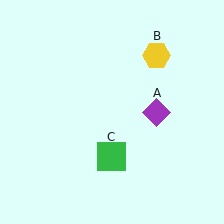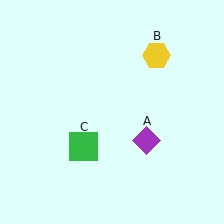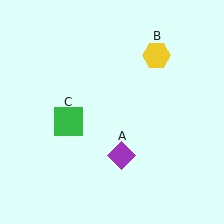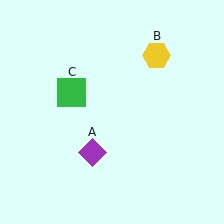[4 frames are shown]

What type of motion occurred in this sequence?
The purple diamond (object A), green square (object C) rotated clockwise around the center of the scene.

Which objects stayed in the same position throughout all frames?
Yellow hexagon (object B) remained stationary.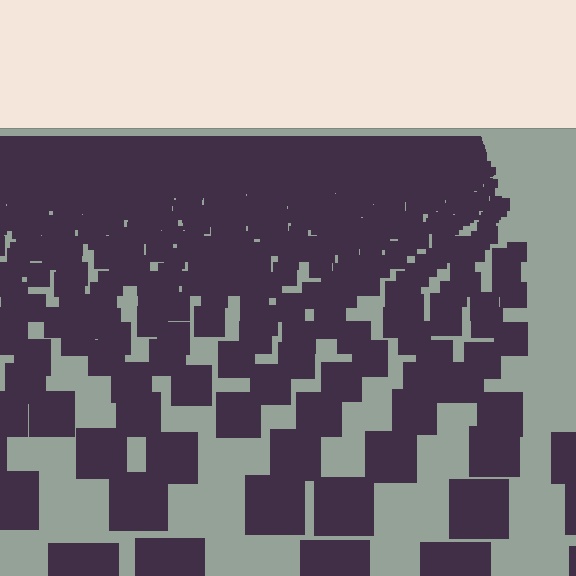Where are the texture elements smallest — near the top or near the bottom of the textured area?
Near the top.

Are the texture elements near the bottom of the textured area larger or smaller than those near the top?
Larger. Near the bottom, elements are closer to the viewer and appear at a bigger on-screen size.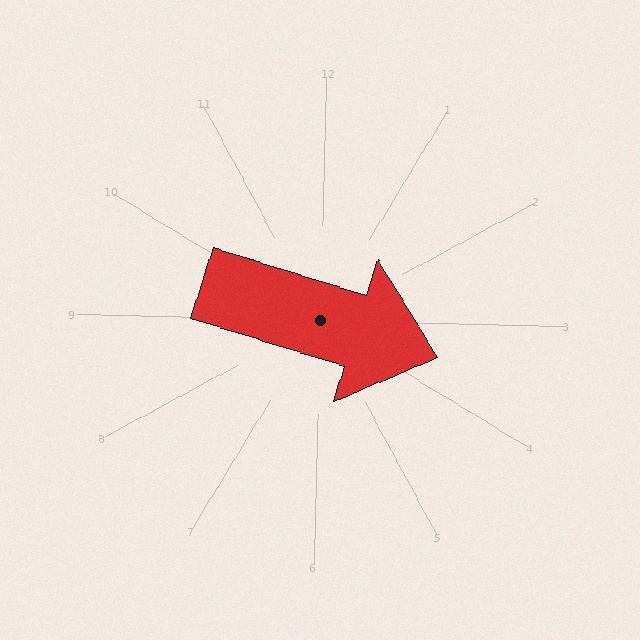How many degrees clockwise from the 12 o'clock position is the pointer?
Approximately 106 degrees.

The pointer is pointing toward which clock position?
Roughly 4 o'clock.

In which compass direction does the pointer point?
East.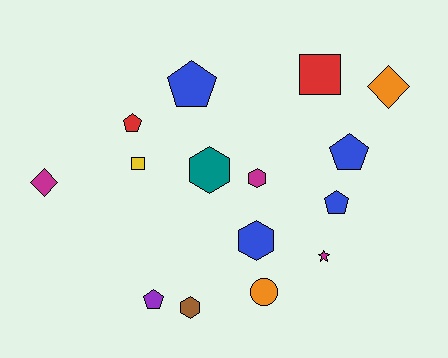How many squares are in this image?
There are 2 squares.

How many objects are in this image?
There are 15 objects.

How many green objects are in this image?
There are no green objects.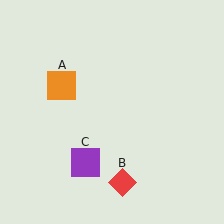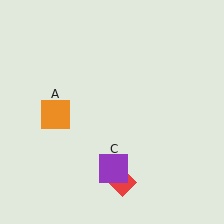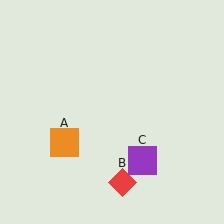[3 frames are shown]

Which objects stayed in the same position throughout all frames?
Red diamond (object B) remained stationary.